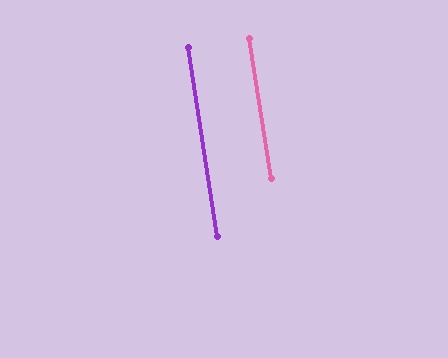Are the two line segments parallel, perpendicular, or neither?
Parallel — their directions differ by only 0.3°.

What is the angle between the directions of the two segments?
Approximately 0 degrees.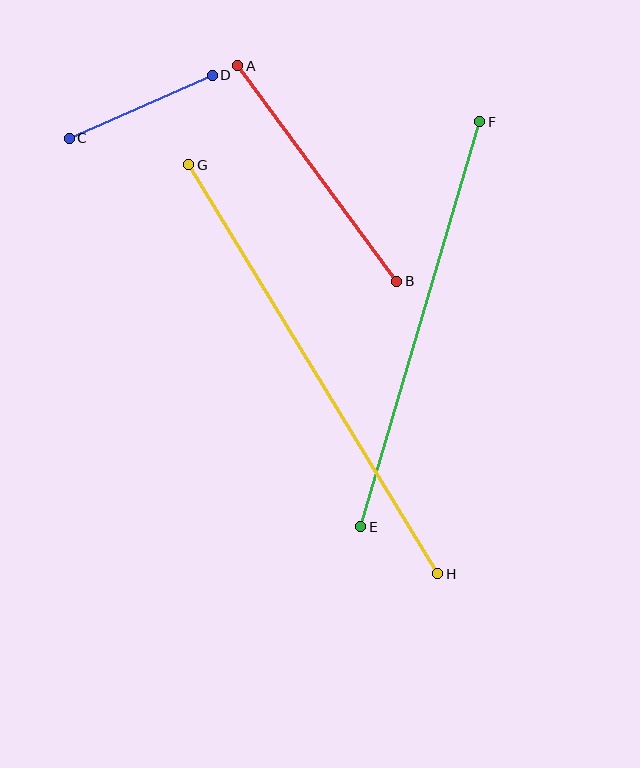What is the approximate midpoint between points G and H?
The midpoint is at approximately (313, 369) pixels.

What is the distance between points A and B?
The distance is approximately 268 pixels.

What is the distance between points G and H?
The distance is approximately 479 pixels.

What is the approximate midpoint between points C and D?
The midpoint is at approximately (141, 107) pixels.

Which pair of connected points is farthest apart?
Points G and H are farthest apart.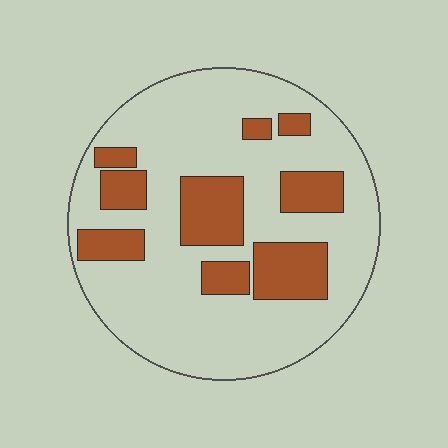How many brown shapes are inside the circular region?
9.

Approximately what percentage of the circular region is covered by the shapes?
Approximately 25%.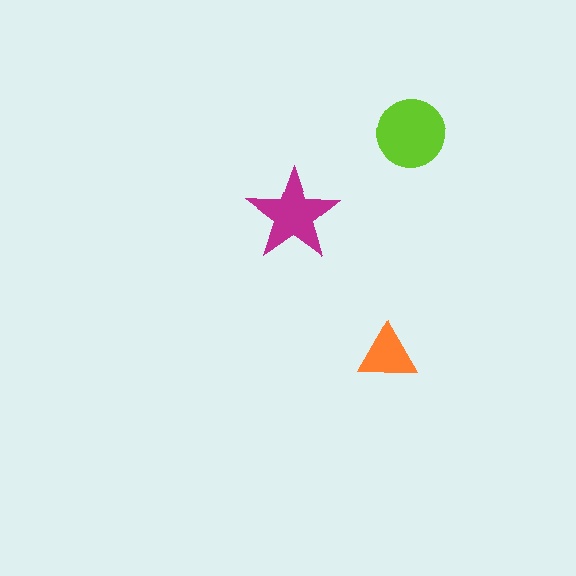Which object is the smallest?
The orange triangle.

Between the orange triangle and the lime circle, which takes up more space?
The lime circle.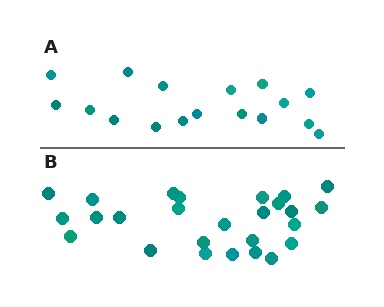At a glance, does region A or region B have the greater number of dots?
Region B (the bottom region) has more dots.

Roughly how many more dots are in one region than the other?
Region B has roughly 8 or so more dots than region A.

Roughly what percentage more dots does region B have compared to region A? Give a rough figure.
About 55% more.